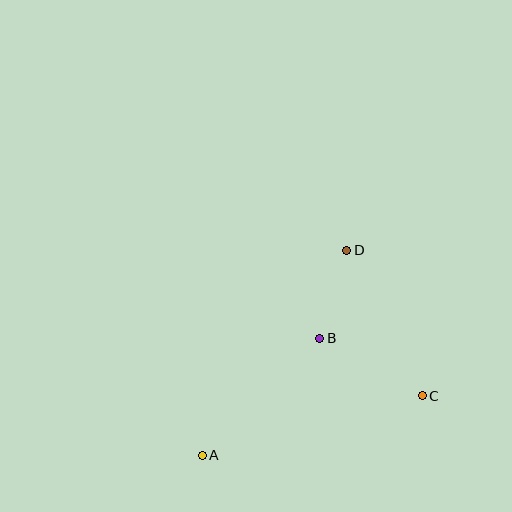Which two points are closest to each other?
Points B and D are closest to each other.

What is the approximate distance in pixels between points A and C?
The distance between A and C is approximately 228 pixels.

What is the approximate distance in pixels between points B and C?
The distance between B and C is approximately 118 pixels.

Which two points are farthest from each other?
Points A and D are farthest from each other.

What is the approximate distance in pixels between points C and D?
The distance between C and D is approximately 164 pixels.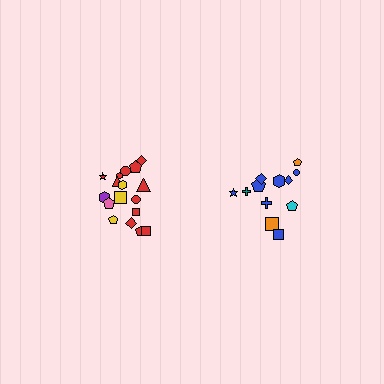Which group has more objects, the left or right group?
The left group.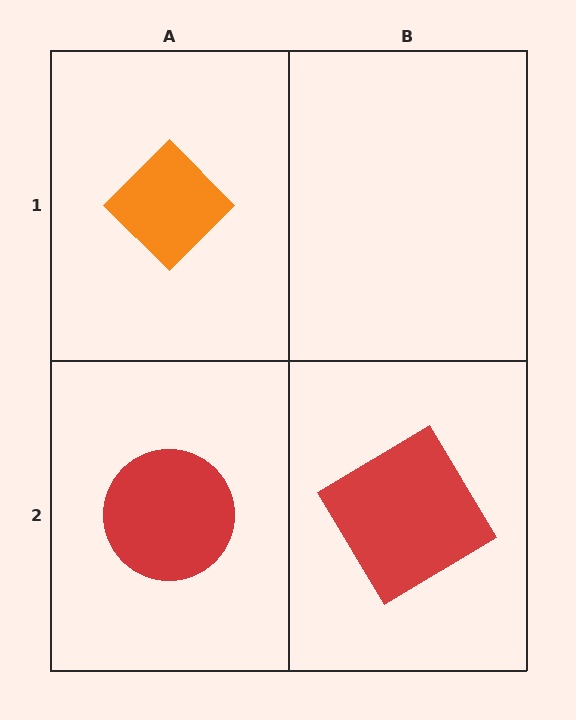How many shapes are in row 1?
1 shape.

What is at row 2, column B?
A red diamond.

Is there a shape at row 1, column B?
No, that cell is empty.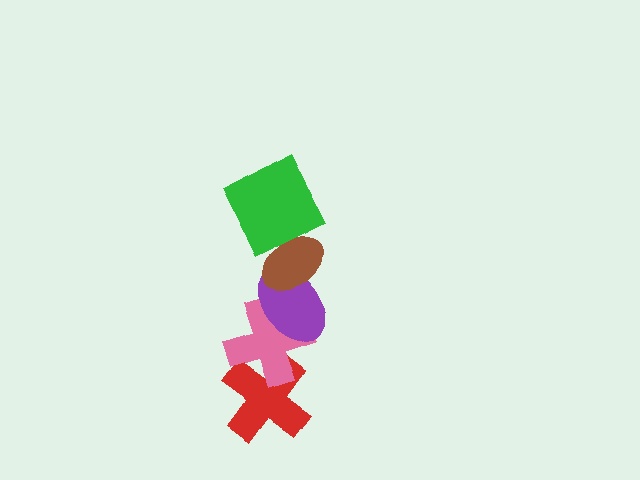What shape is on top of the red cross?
The pink cross is on top of the red cross.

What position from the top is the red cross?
The red cross is 5th from the top.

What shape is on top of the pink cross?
The purple ellipse is on top of the pink cross.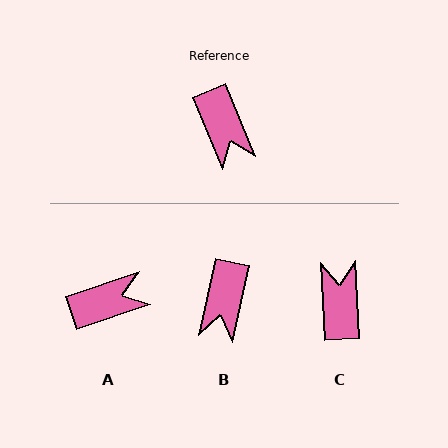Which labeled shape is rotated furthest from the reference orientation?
C, about 161 degrees away.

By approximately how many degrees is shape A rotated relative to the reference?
Approximately 86 degrees counter-clockwise.